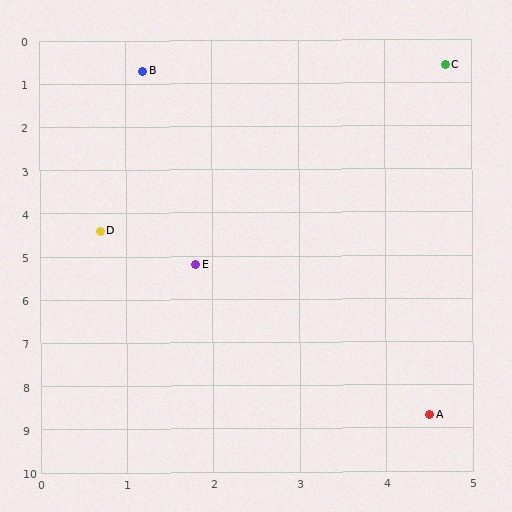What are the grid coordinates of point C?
Point C is at approximately (4.7, 0.6).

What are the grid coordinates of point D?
Point D is at approximately (0.7, 4.4).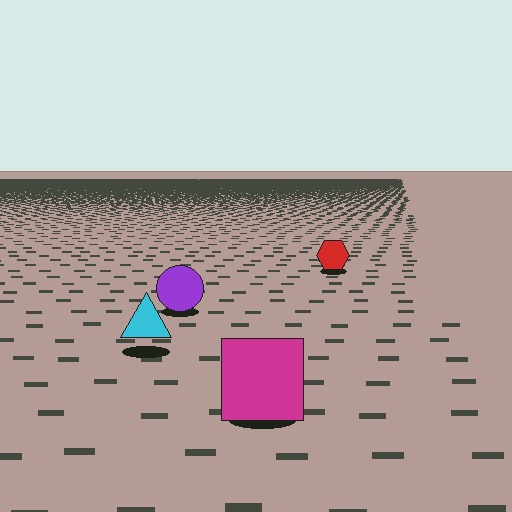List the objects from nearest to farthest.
From nearest to farthest: the magenta square, the cyan triangle, the purple circle, the red hexagon.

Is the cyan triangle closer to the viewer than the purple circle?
Yes. The cyan triangle is closer — you can tell from the texture gradient: the ground texture is coarser near it.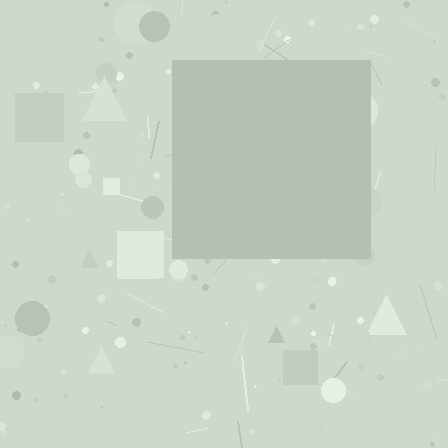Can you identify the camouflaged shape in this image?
The camouflaged shape is a square.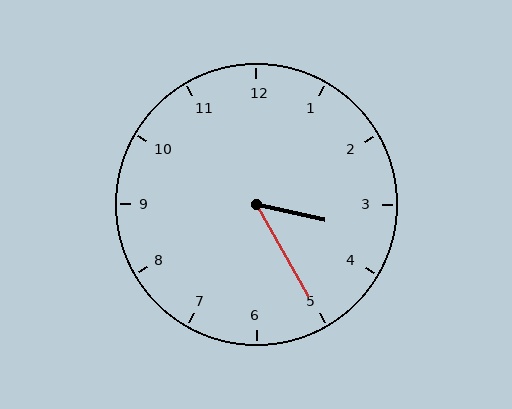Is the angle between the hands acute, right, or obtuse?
It is acute.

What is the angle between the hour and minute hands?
Approximately 48 degrees.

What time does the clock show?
3:25.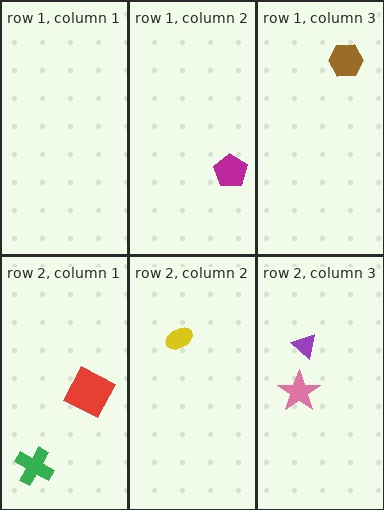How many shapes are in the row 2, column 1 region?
2.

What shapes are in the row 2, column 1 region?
The red square, the green cross.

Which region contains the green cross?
The row 2, column 1 region.